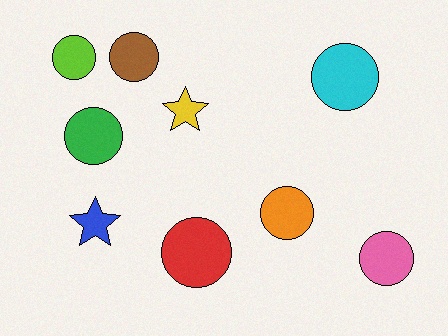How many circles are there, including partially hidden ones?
There are 7 circles.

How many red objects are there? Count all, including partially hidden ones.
There is 1 red object.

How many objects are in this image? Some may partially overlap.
There are 9 objects.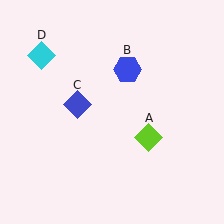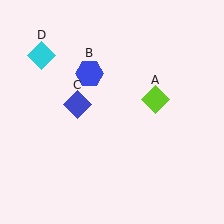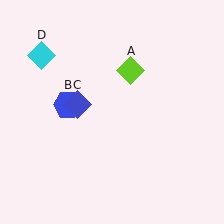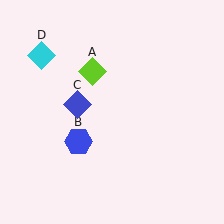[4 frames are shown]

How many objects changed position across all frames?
2 objects changed position: lime diamond (object A), blue hexagon (object B).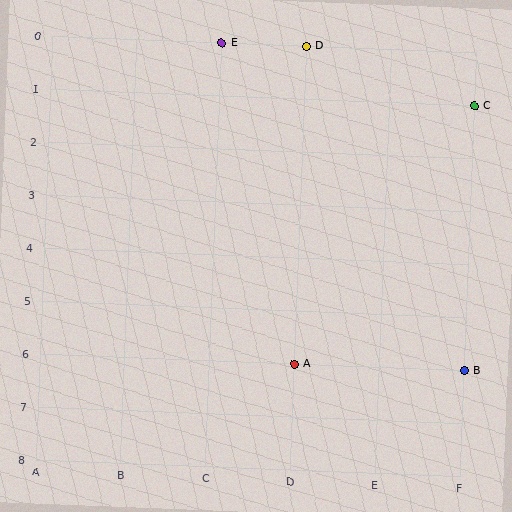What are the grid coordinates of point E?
Point E is at grid coordinates (C, 0).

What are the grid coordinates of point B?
Point B is at grid coordinates (F, 6).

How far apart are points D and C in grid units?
Points D and C are 2 columns and 1 row apart (about 2.2 grid units diagonally).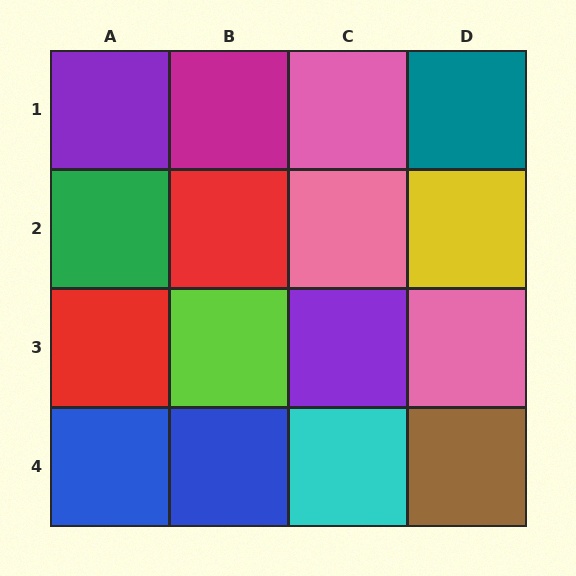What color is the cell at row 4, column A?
Blue.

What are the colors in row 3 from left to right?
Red, lime, purple, pink.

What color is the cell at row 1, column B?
Magenta.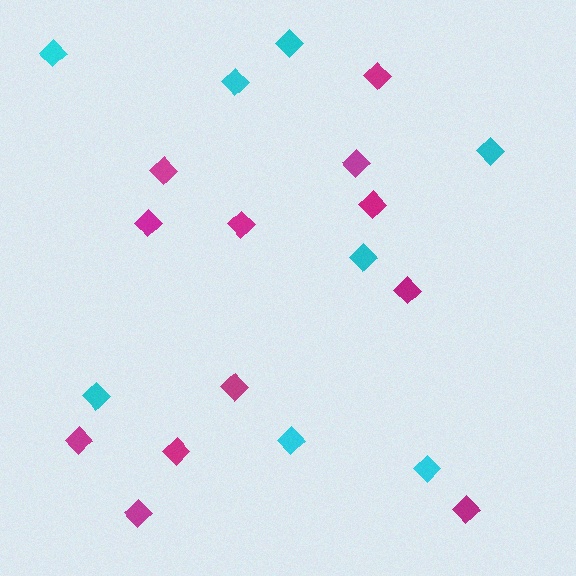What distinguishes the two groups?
There are 2 groups: one group of cyan diamonds (8) and one group of magenta diamonds (12).